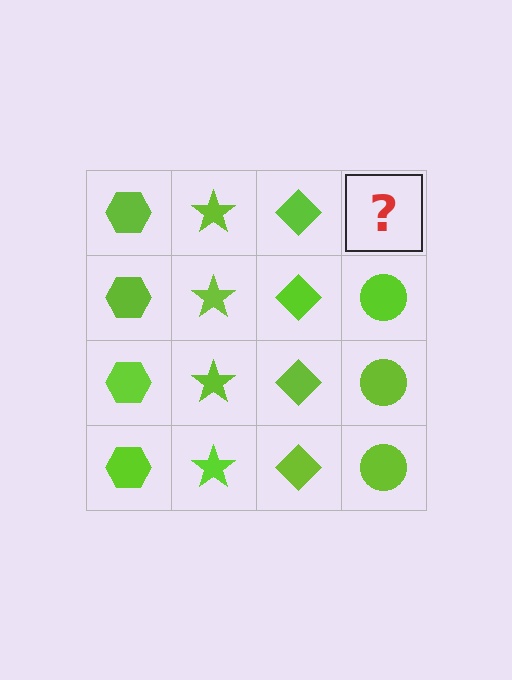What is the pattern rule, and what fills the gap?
The rule is that each column has a consistent shape. The gap should be filled with a lime circle.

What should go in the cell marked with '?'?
The missing cell should contain a lime circle.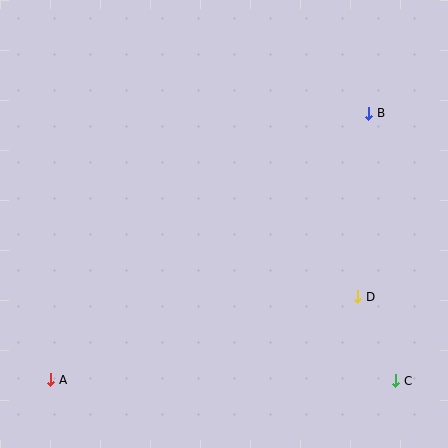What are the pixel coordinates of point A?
Point A is at (51, 380).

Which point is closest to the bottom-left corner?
Point A is closest to the bottom-left corner.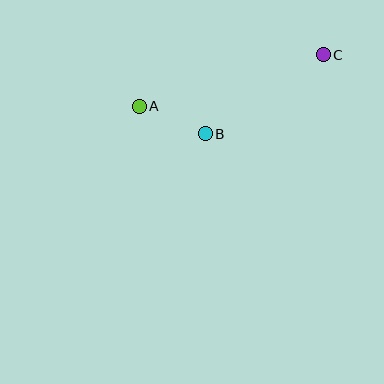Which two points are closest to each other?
Points A and B are closest to each other.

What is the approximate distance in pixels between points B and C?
The distance between B and C is approximately 142 pixels.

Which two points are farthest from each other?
Points A and C are farthest from each other.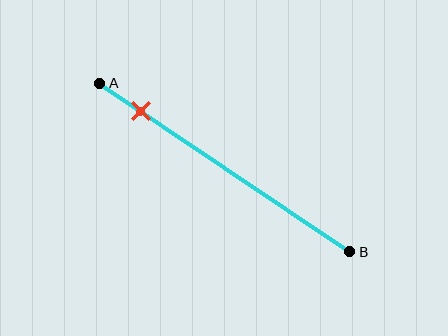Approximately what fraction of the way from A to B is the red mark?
The red mark is approximately 15% of the way from A to B.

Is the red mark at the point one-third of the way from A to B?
No, the mark is at about 15% from A, not at the 33% one-third point.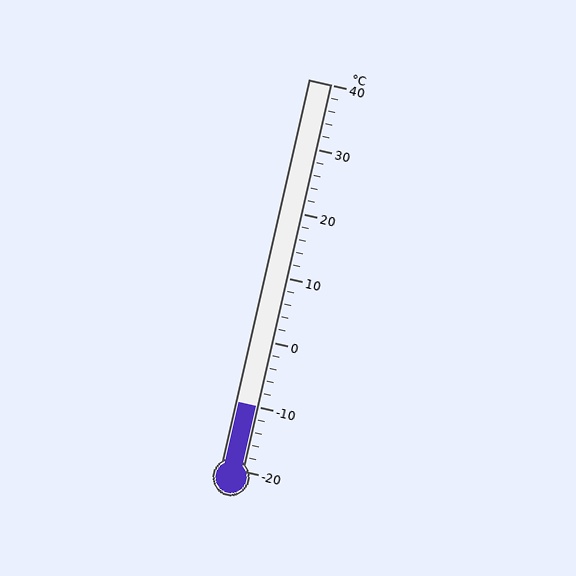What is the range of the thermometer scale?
The thermometer scale ranges from -20°C to 40°C.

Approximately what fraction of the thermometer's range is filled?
The thermometer is filled to approximately 15% of its range.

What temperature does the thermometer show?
The thermometer shows approximately -10°C.